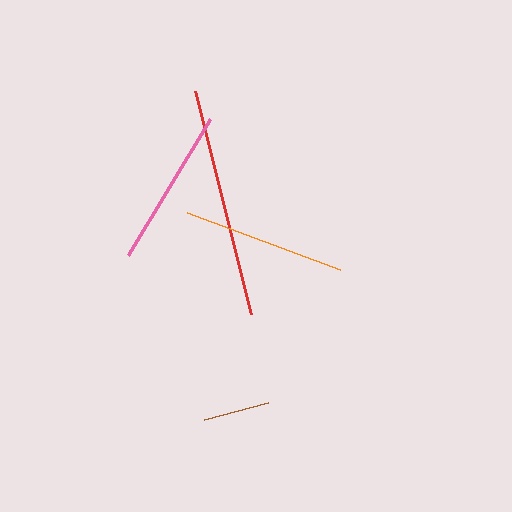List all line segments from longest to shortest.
From longest to shortest: red, orange, pink, brown.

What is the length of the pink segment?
The pink segment is approximately 159 pixels long.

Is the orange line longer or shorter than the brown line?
The orange line is longer than the brown line.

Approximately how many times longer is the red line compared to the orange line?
The red line is approximately 1.4 times the length of the orange line.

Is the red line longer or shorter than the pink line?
The red line is longer than the pink line.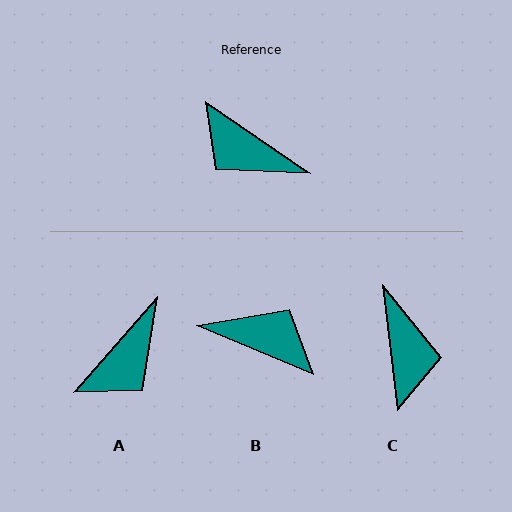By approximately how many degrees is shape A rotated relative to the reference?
Approximately 83 degrees counter-clockwise.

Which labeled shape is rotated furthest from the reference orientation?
B, about 168 degrees away.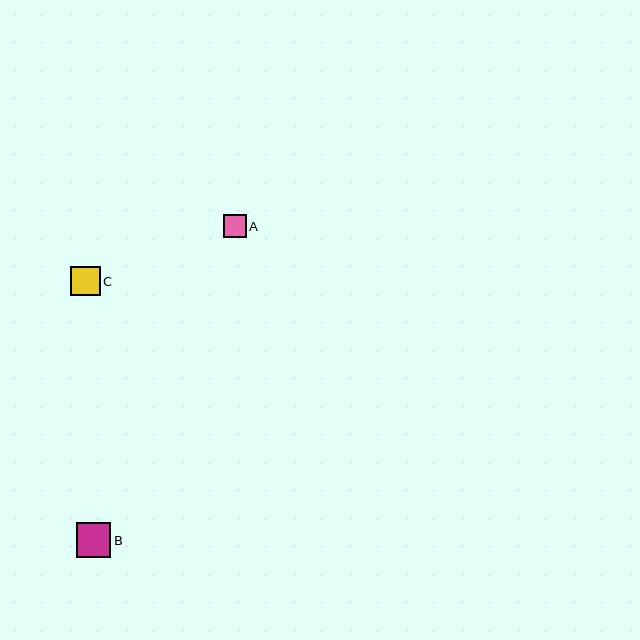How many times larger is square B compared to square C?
Square B is approximately 1.1 times the size of square C.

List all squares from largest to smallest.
From largest to smallest: B, C, A.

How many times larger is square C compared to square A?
Square C is approximately 1.3 times the size of square A.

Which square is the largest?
Square B is the largest with a size of approximately 34 pixels.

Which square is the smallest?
Square A is the smallest with a size of approximately 23 pixels.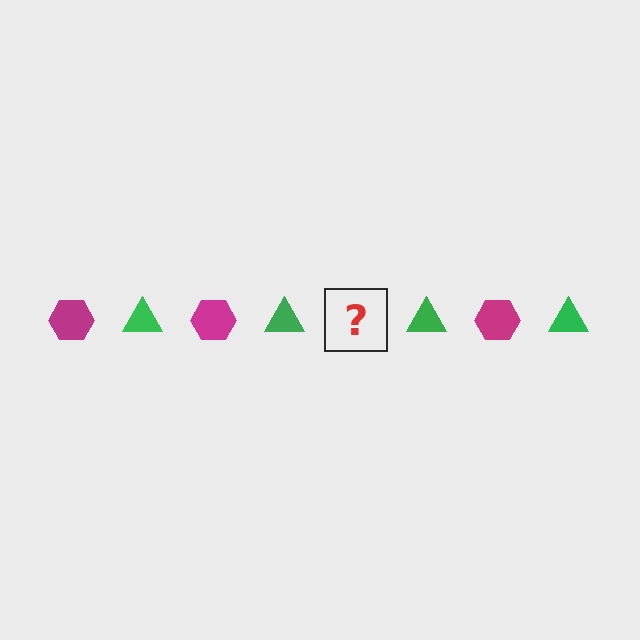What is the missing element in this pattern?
The missing element is a magenta hexagon.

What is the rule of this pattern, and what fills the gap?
The rule is that the pattern alternates between magenta hexagon and green triangle. The gap should be filled with a magenta hexagon.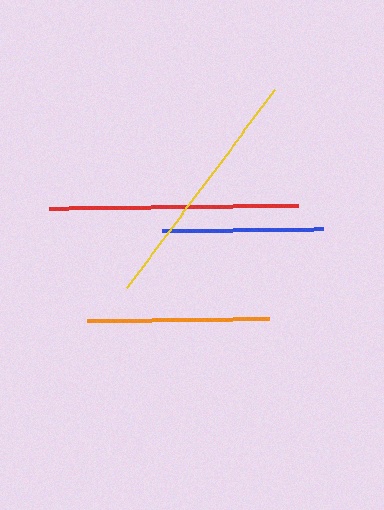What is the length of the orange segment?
The orange segment is approximately 182 pixels long.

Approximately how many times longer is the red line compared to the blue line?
The red line is approximately 1.5 times the length of the blue line.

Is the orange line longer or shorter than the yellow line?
The yellow line is longer than the orange line.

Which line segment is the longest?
The red line is the longest at approximately 249 pixels.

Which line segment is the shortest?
The blue line is the shortest at approximately 161 pixels.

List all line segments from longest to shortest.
From longest to shortest: red, yellow, orange, blue.